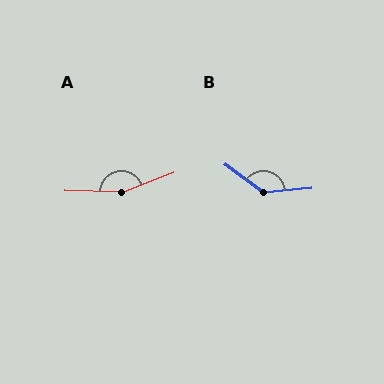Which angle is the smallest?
B, at approximately 138 degrees.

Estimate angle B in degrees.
Approximately 138 degrees.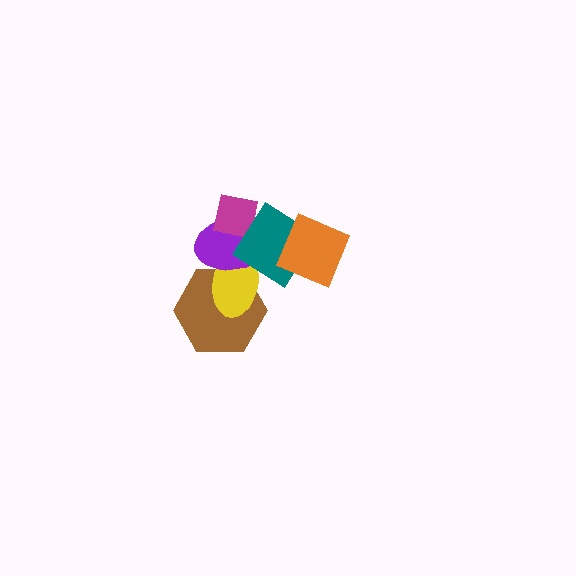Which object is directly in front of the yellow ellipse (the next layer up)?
The purple ellipse is directly in front of the yellow ellipse.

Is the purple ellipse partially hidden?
Yes, it is partially covered by another shape.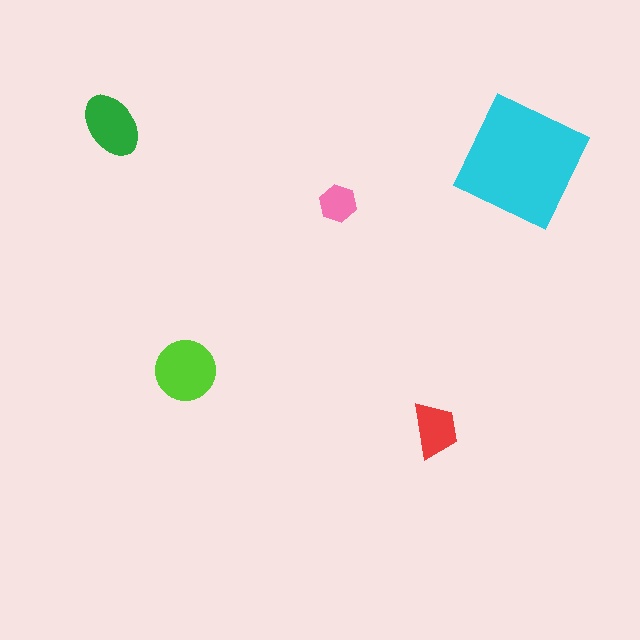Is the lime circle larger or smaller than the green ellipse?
Larger.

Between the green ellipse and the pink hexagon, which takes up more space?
The green ellipse.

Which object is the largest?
The cyan square.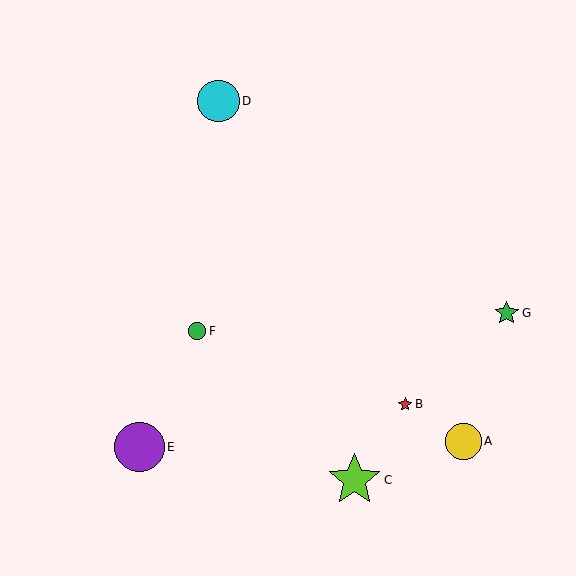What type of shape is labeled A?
Shape A is a yellow circle.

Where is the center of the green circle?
The center of the green circle is at (197, 331).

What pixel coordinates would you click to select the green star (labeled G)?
Click at (507, 313) to select the green star G.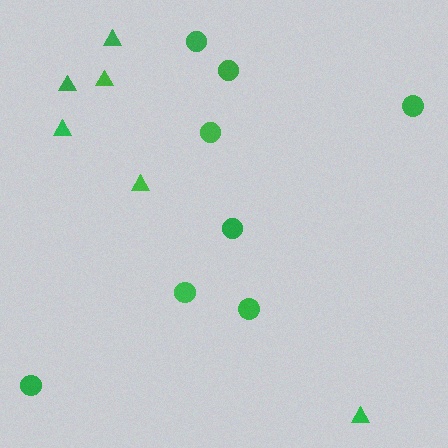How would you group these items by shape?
There are 2 groups: one group of triangles (6) and one group of circles (8).